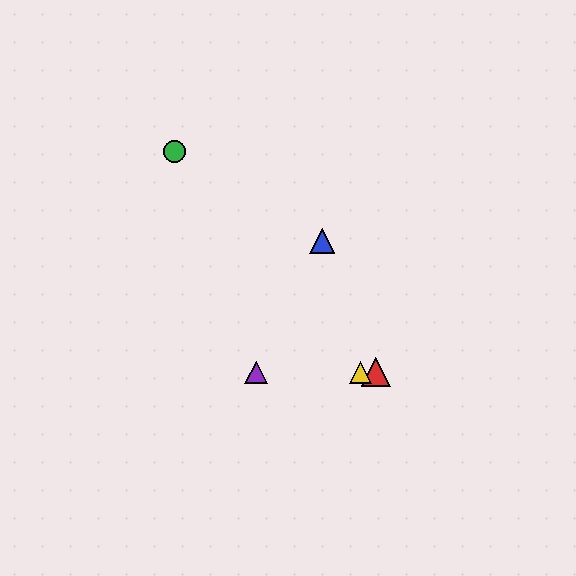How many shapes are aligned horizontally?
3 shapes (the red triangle, the yellow triangle, the purple triangle) are aligned horizontally.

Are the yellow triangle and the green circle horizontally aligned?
No, the yellow triangle is at y≈372 and the green circle is at y≈152.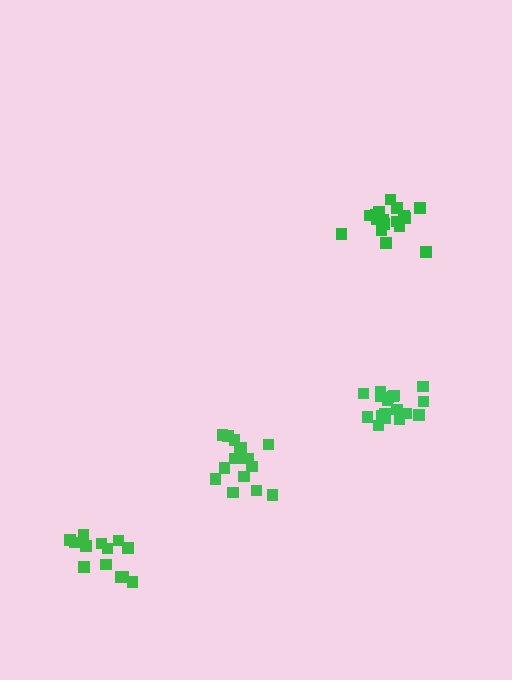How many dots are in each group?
Group 1: 17 dots, Group 2: 16 dots, Group 3: 14 dots, Group 4: 19 dots (66 total).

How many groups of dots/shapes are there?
There are 4 groups.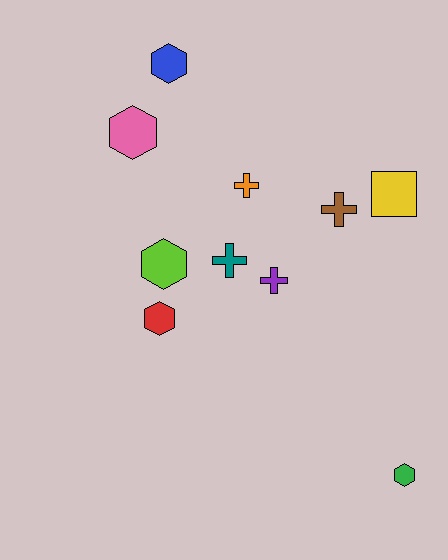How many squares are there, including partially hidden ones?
There is 1 square.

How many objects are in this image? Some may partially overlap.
There are 10 objects.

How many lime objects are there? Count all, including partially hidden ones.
There is 1 lime object.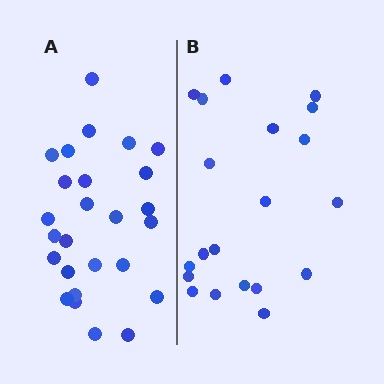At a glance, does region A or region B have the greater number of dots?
Region A (the left region) has more dots.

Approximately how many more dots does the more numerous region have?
Region A has about 6 more dots than region B.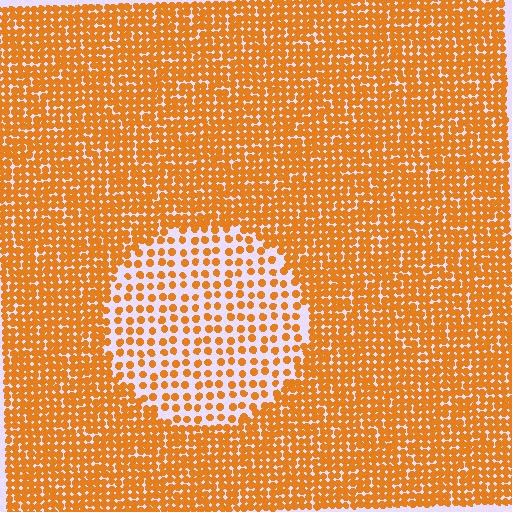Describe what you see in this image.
The image contains small orange elements arranged at two different densities. A circle-shaped region is visible where the elements are less densely packed than the surrounding area.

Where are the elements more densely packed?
The elements are more densely packed outside the circle boundary.